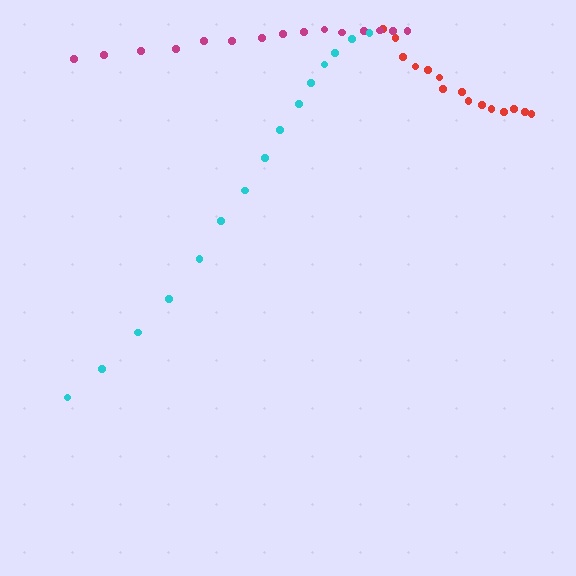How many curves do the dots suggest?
There are 3 distinct paths.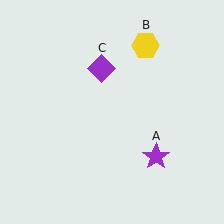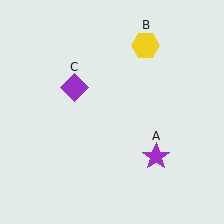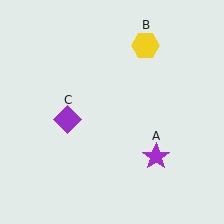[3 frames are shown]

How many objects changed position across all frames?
1 object changed position: purple diamond (object C).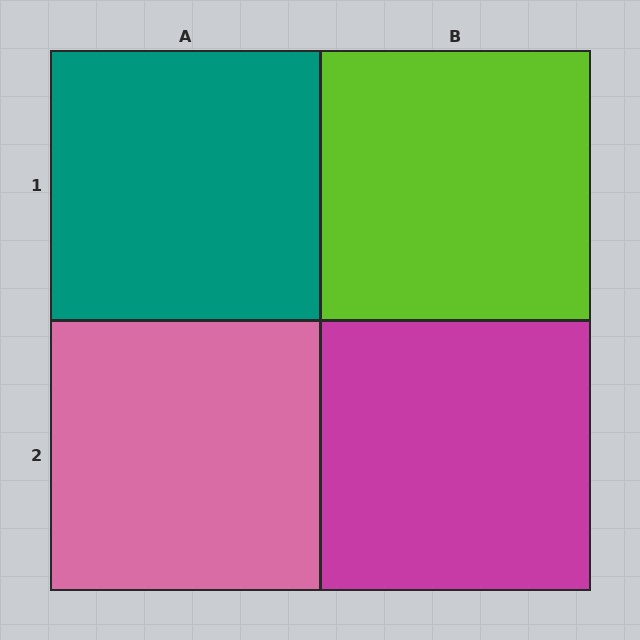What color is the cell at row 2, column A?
Pink.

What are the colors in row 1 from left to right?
Teal, lime.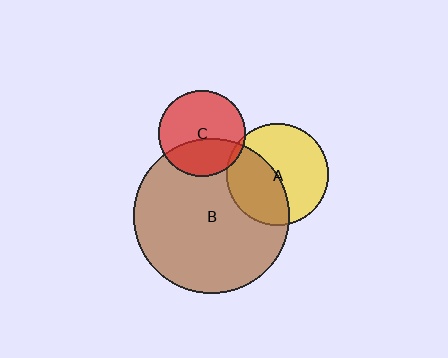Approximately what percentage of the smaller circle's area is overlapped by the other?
Approximately 35%.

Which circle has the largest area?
Circle B (brown).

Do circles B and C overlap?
Yes.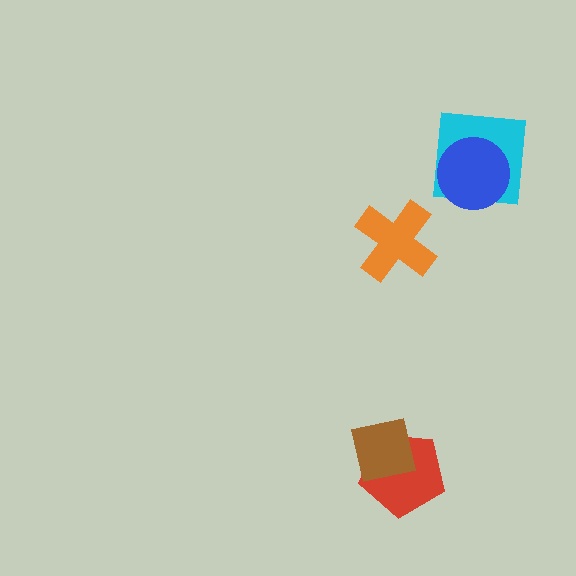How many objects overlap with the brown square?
1 object overlaps with the brown square.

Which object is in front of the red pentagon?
The brown square is in front of the red pentagon.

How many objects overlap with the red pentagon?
1 object overlaps with the red pentagon.